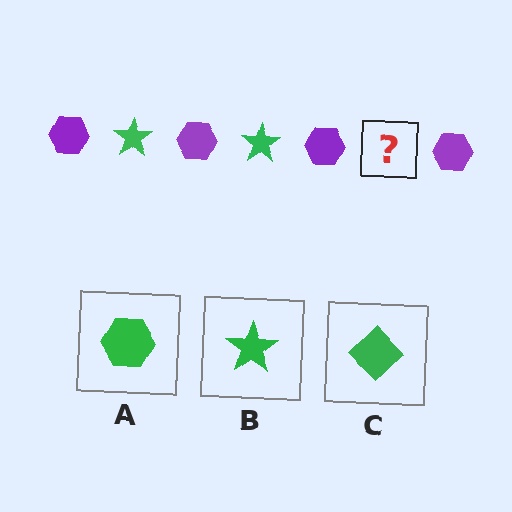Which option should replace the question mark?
Option B.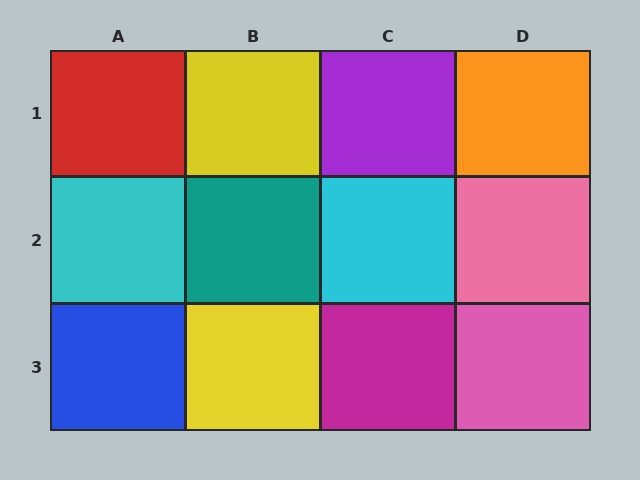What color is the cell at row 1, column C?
Purple.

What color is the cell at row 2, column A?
Cyan.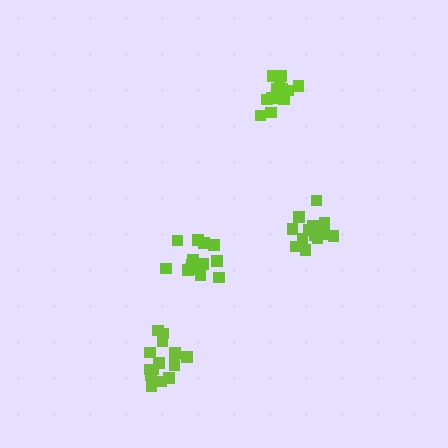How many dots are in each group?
Group 1: 14 dots, Group 2: 14 dots, Group 3: 17 dots, Group 4: 14 dots (59 total).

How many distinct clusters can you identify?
There are 4 distinct clusters.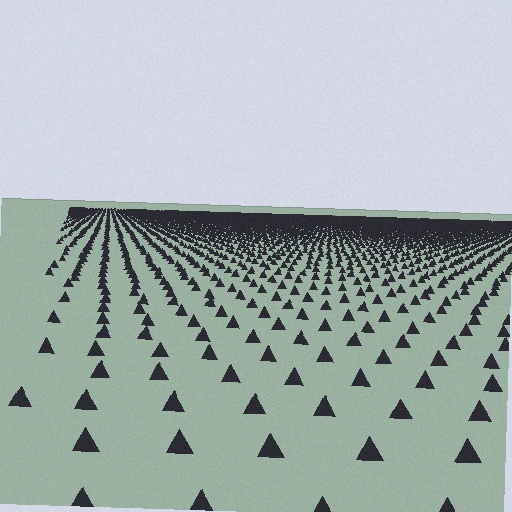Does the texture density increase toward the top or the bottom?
Density increases toward the top.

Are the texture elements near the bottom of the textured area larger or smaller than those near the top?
Larger. Near the bottom, elements are closer to the viewer and appear at a bigger on-screen size.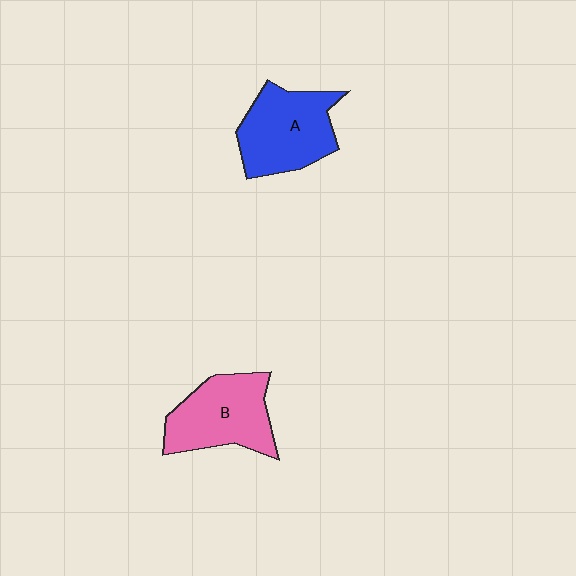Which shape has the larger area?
Shape A (blue).